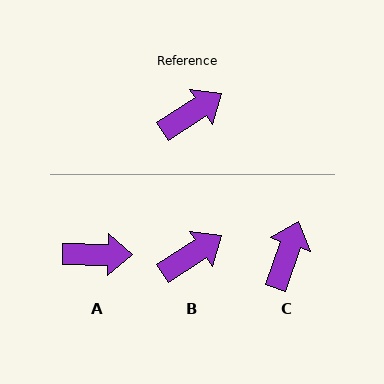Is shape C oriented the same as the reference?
No, it is off by about 38 degrees.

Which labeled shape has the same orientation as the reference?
B.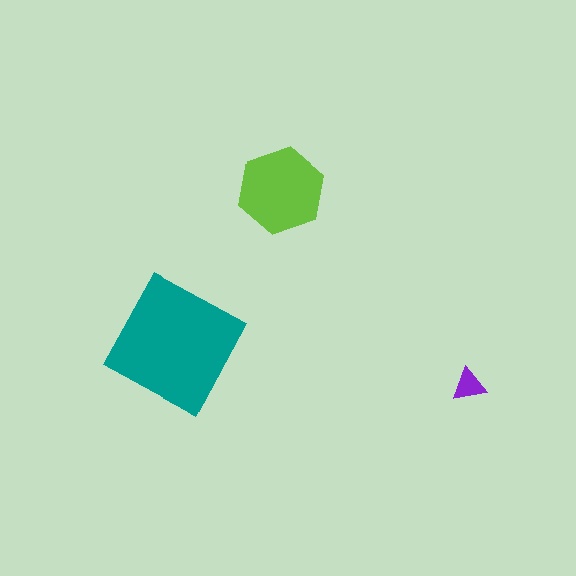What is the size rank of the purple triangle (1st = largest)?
3rd.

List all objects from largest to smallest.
The teal square, the lime hexagon, the purple triangle.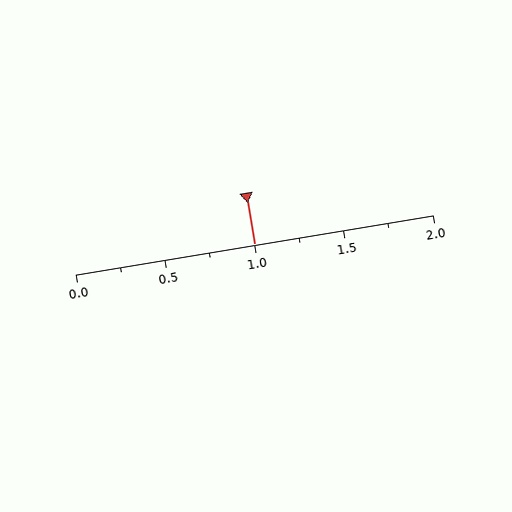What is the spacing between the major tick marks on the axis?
The major ticks are spaced 0.5 apart.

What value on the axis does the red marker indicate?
The marker indicates approximately 1.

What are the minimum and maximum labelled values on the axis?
The axis runs from 0.0 to 2.0.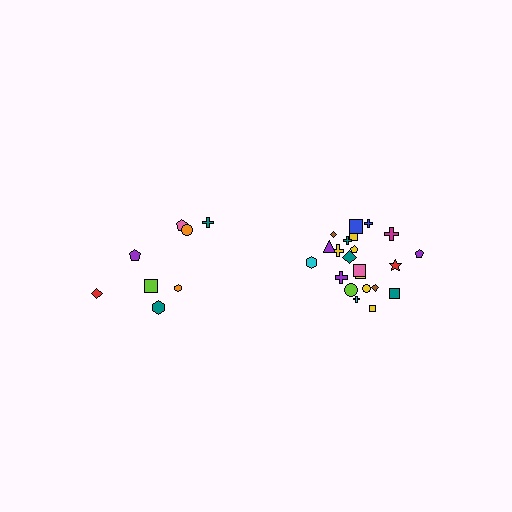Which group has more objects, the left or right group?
The right group.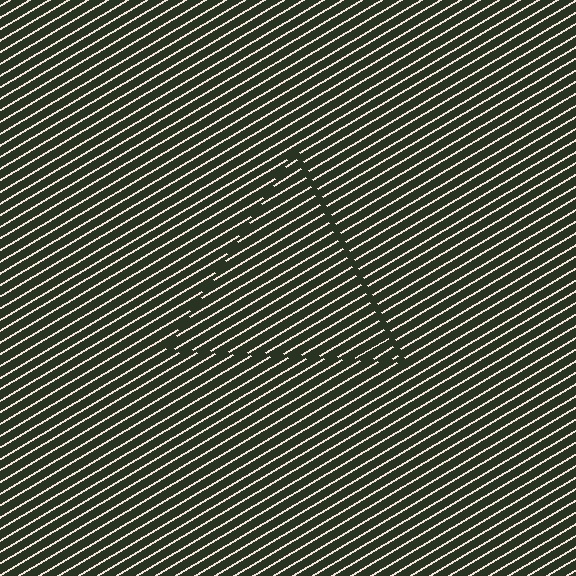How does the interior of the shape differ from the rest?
The interior of the shape contains the same grating, shifted by half a period — the contour is defined by the phase discontinuity where line-ends from the inner and outer gratings abut.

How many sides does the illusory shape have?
3 sides — the line-ends trace a triangle.